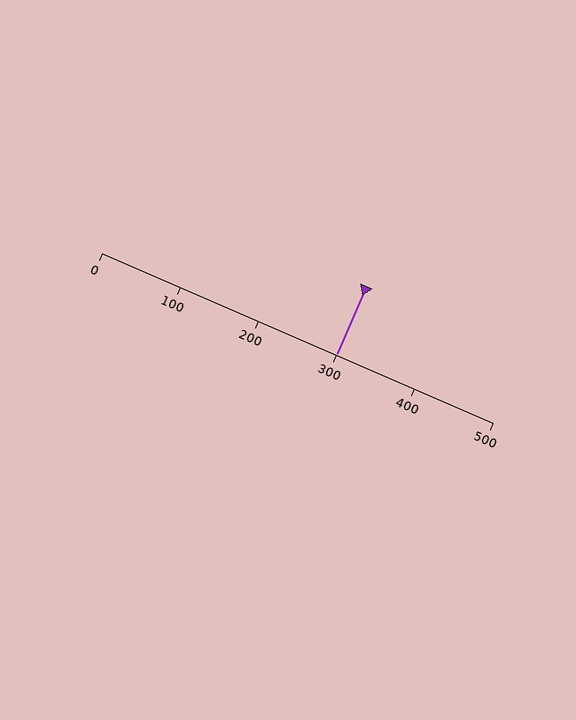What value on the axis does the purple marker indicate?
The marker indicates approximately 300.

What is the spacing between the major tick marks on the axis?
The major ticks are spaced 100 apart.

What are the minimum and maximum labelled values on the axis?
The axis runs from 0 to 500.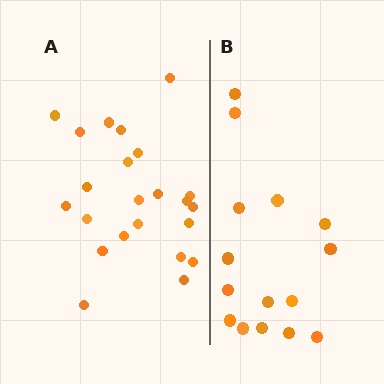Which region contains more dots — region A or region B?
Region A (the left region) has more dots.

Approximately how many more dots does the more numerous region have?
Region A has roughly 8 or so more dots than region B.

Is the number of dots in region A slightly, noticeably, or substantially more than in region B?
Region A has substantially more. The ratio is roughly 1.5 to 1.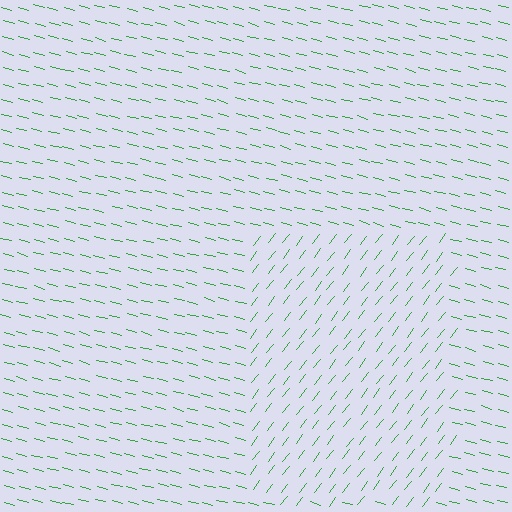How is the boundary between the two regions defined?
The boundary is defined purely by a change in line orientation (approximately 67 degrees difference). All lines are the same color and thickness.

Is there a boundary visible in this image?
Yes, there is a texture boundary formed by a change in line orientation.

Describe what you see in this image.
The image is filled with small green line segments. A rectangle region in the image has lines oriented differently from the surrounding lines, creating a visible texture boundary.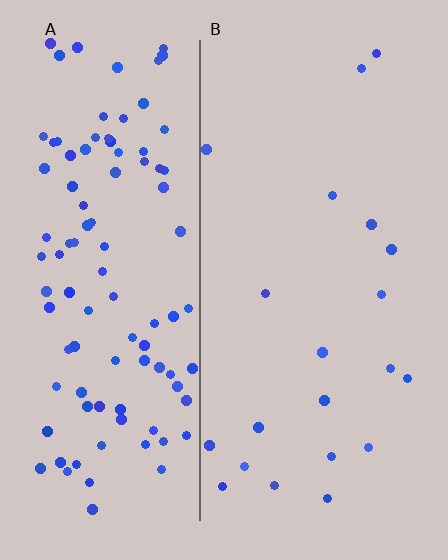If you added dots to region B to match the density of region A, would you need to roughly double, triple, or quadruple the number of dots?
Approximately quadruple.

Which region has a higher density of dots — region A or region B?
A (the left).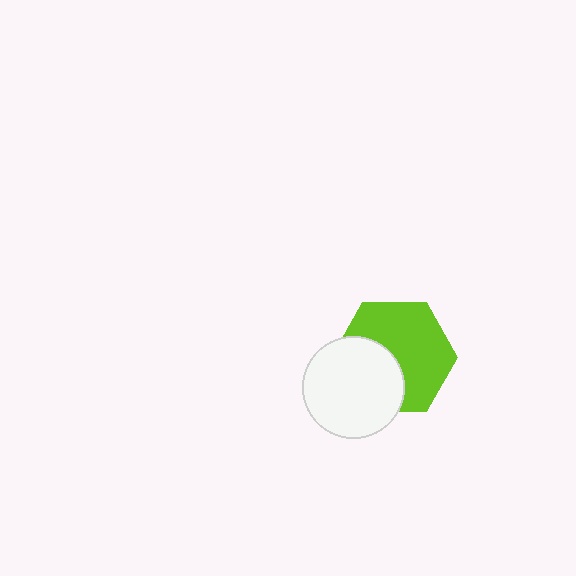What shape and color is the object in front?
The object in front is a white circle.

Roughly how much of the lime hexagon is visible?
About half of it is visible (roughly 62%).